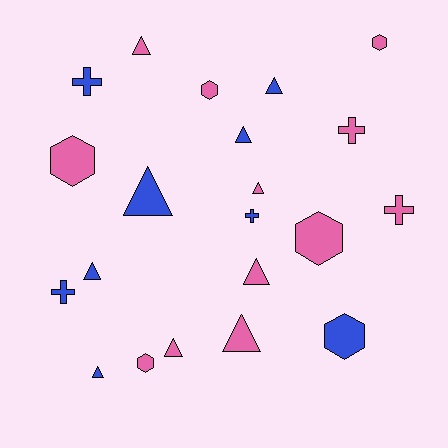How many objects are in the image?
There are 21 objects.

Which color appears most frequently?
Pink, with 12 objects.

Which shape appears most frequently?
Triangle, with 10 objects.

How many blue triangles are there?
There are 5 blue triangles.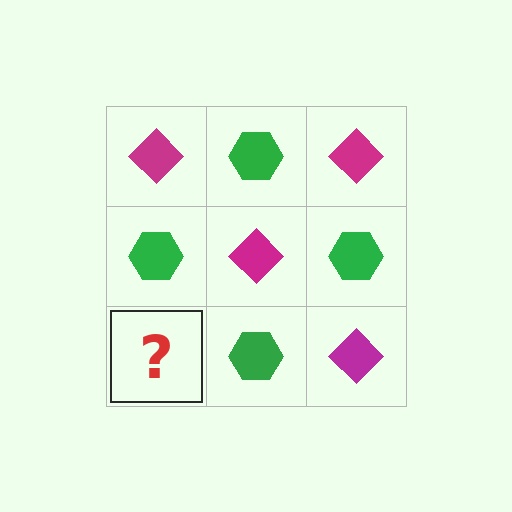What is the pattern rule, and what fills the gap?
The rule is that it alternates magenta diamond and green hexagon in a checkerboard pattern. The gap should be filled with a magenta diamond.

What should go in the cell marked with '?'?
The missing cell should contain a magenta diamond.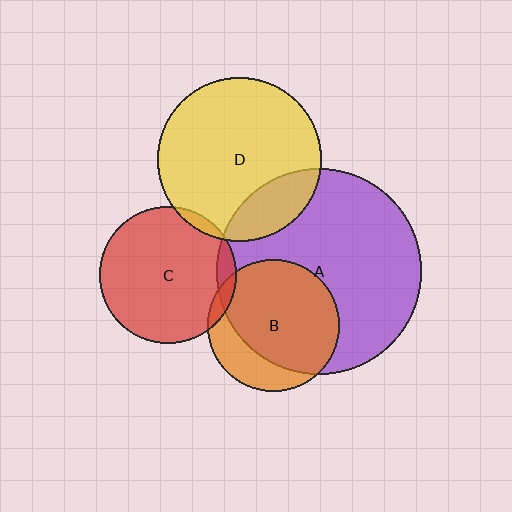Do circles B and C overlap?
Yes.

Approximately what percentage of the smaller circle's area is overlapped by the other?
Approximately 5%.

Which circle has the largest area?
Circle A (purple).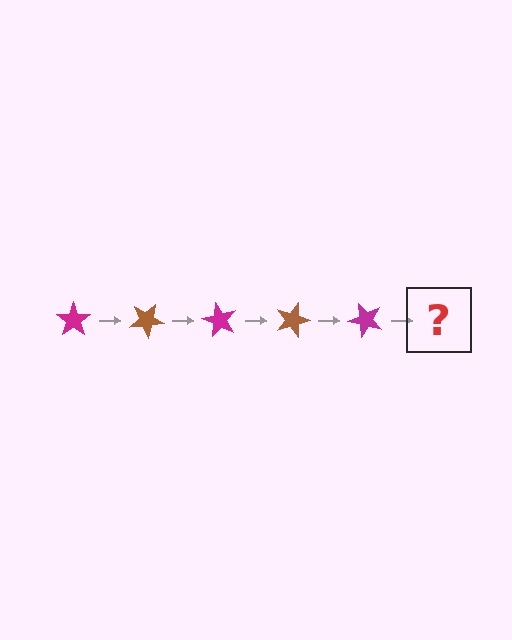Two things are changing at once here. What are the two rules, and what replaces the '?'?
The two rules are that it rotates 30 degrees each step and the color cycles through magenta and brown. The '?' should be a brown star, rotated 150 degrees from the start.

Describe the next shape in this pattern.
It should be a brown star, rotated 150 degrees from the start.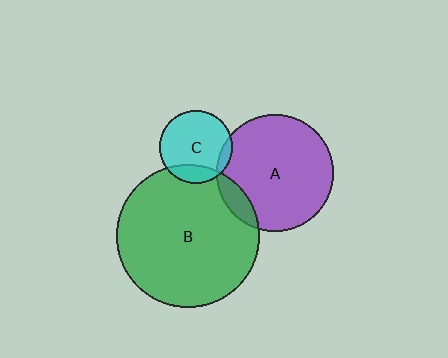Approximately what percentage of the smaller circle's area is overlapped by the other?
Approximately 10%.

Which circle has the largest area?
Circle B (green).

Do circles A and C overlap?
Yes.